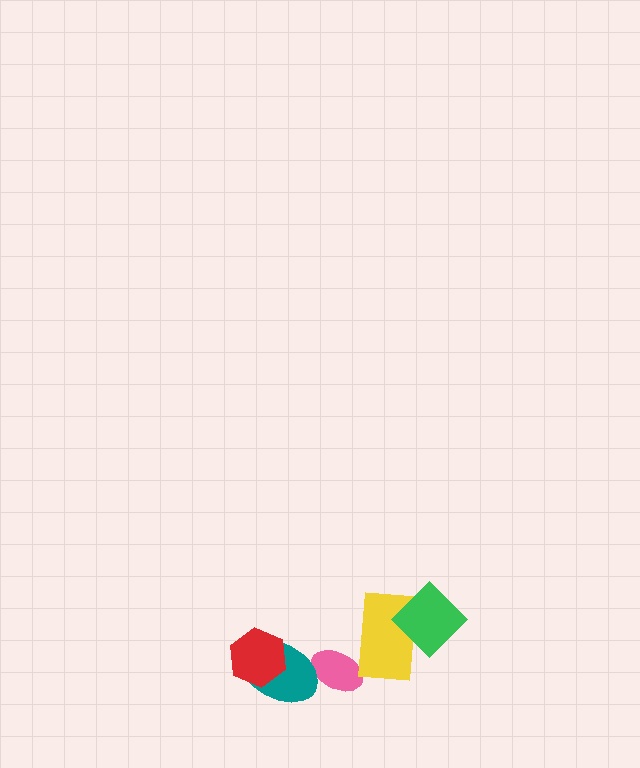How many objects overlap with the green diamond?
1 object overlaps with the green diamond.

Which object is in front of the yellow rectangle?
The green diamond is in front of the yellow rectangle.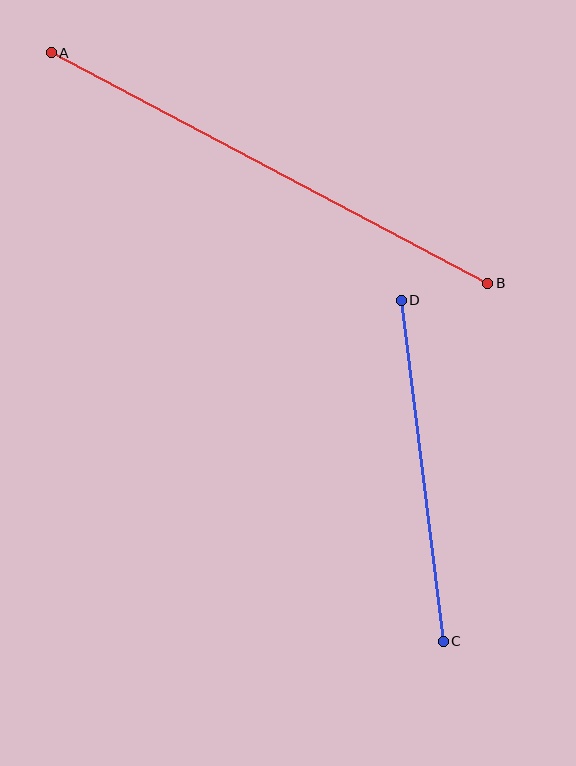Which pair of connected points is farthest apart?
Points A and B are farthest apart.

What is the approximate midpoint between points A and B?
The midpoint is at approximately (269, 168) pixels.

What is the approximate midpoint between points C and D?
The midpoint is at approximately (422, 471) pixels.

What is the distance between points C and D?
The distance is approximately 343 pixels.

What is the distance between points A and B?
The distance is approximately 494 pixels.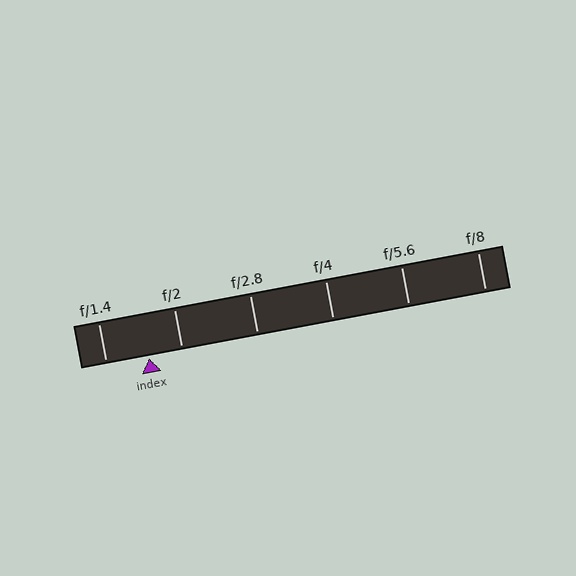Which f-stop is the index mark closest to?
The index mark is closest to f/2.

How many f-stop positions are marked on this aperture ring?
There are 6 f-stop positions marked.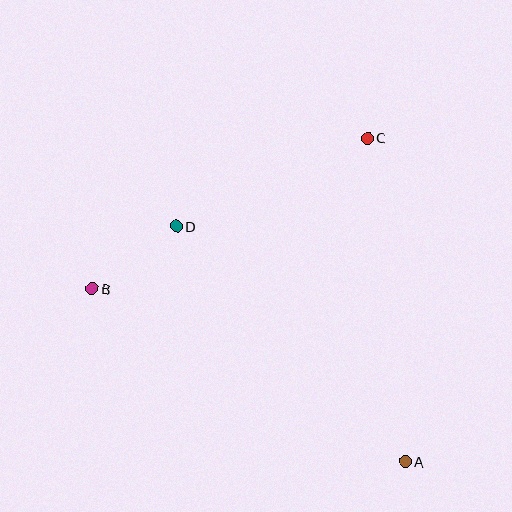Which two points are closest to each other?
Points B and D are closest to each other.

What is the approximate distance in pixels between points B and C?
The distance between B and C is approximately 314 pixels.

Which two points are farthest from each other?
Points A and B are farthest from each other.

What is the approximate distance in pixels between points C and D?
The distance between C and D is approximately 210 pixels.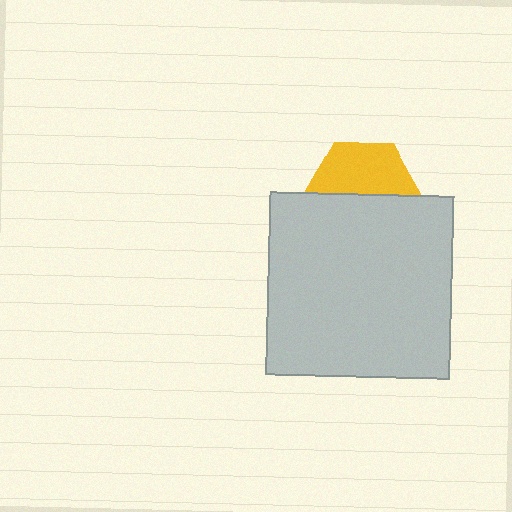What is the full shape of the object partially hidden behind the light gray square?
The partially hidden object is a yellow hexagon.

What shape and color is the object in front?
The object in front is a light gray square.